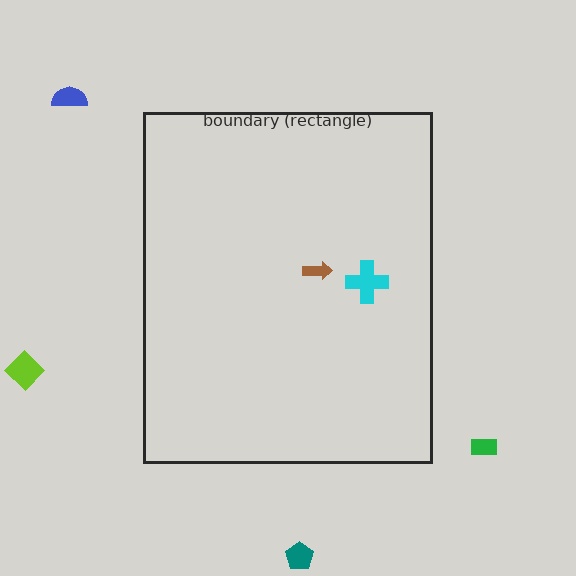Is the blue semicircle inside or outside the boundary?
Outside.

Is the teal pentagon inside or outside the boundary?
Outside.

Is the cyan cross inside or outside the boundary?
Inside.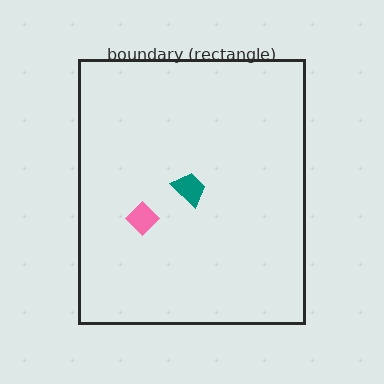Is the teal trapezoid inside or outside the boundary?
Inside.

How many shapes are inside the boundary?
2 inside, 0 outside.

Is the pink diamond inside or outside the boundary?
Inside.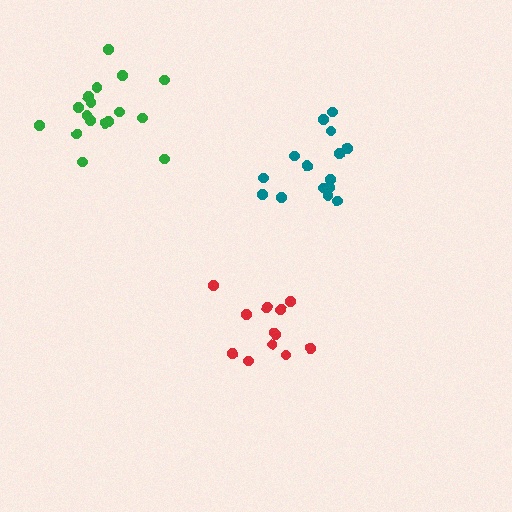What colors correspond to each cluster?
The clusters are colored: green, red, teal.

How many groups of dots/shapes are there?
There are 3 groups.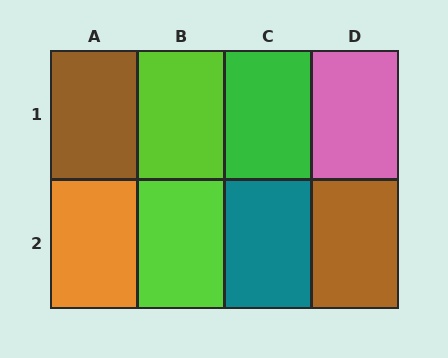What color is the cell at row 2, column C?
Teal.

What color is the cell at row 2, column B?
Lime.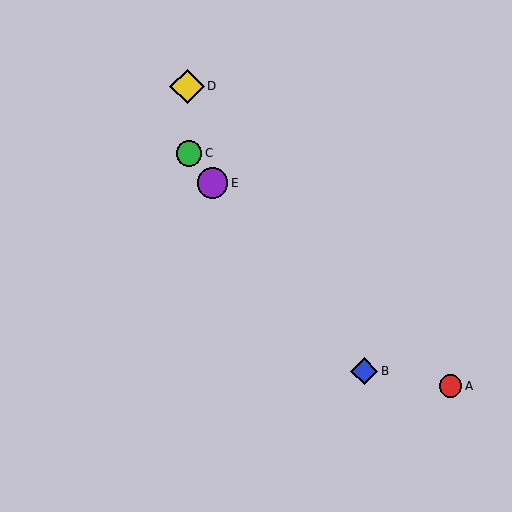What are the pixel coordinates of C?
Object C is at (189, 153).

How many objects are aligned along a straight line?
3 objects (B, C, E) are aligned along a straight line.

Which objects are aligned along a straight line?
Objects B, C, E are aligned along a straight line.